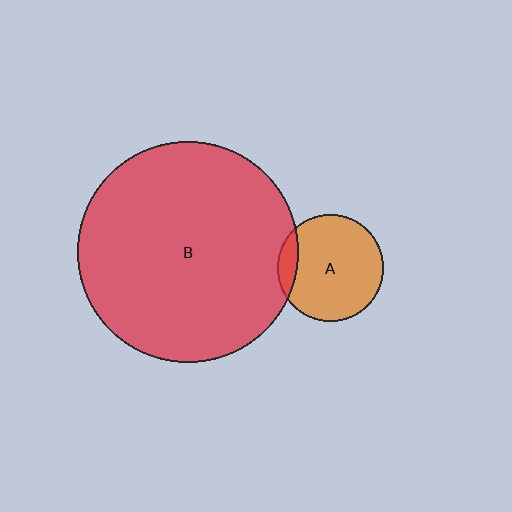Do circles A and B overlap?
Yes.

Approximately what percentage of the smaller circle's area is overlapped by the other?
Approximately 10%.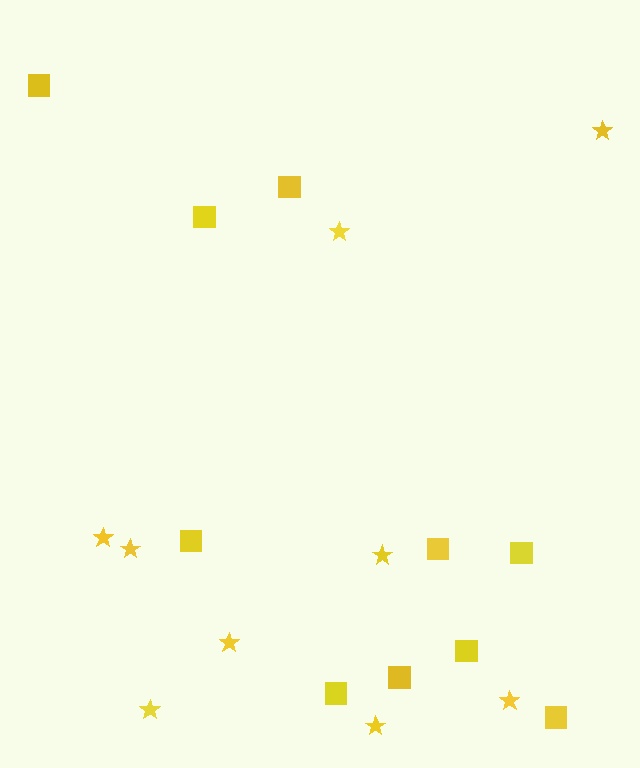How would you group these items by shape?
There are 2 groups: one group of squares (10) and one group of stars (9).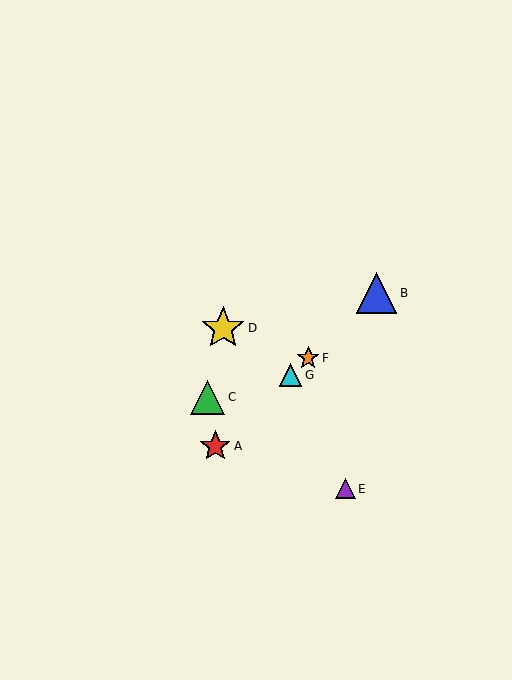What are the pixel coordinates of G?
Object G is at (290, 375).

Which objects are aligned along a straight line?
Objects A, B, F, G are aligned along a straight line.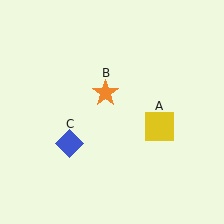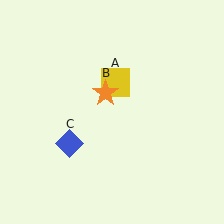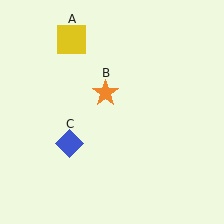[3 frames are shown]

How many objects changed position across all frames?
1 object changed position: yellow square (object A).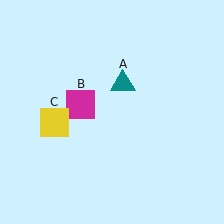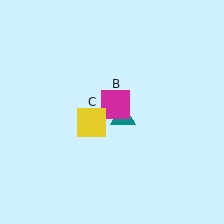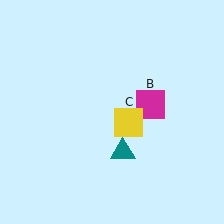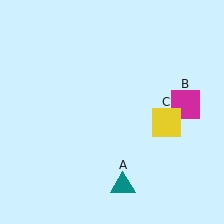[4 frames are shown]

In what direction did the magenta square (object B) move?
The magenta square (object B) moved right.